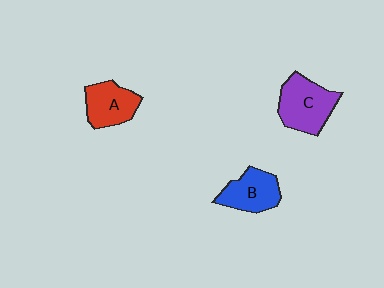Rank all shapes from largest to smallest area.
From largest to smallest: C (purple), B (blue), A (red).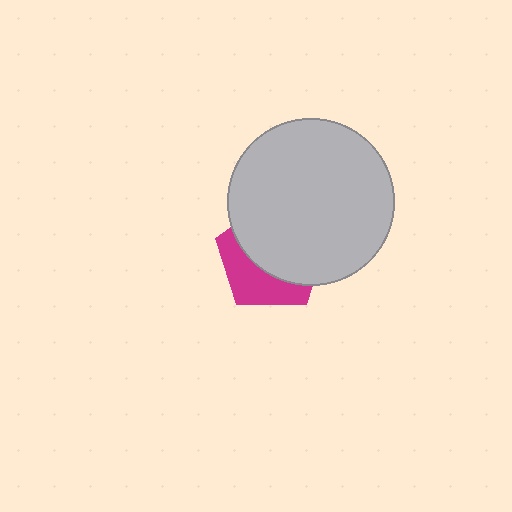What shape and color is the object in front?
The object in front is a light gray circle.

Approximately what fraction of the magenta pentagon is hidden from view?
Roughly 62% of the magenta pentagon is hidden behind the light gray circle.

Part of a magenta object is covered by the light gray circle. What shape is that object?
It is a pentagon.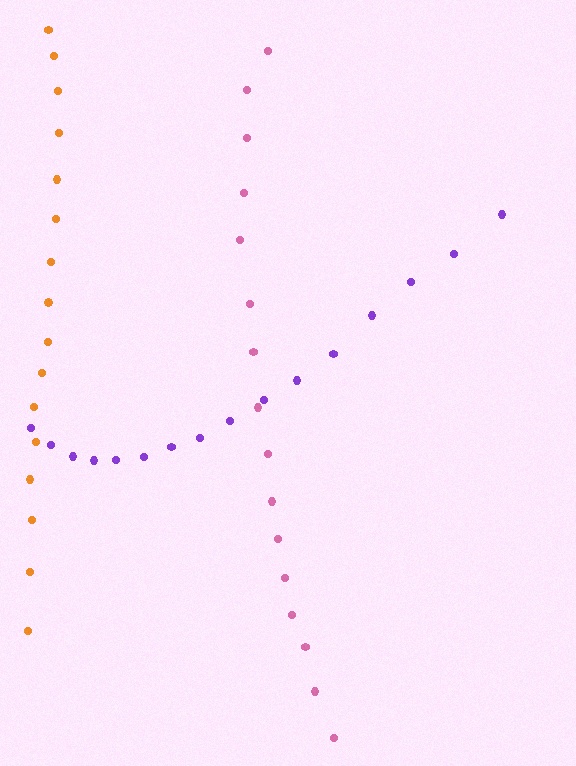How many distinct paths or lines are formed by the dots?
There are 3 distinct paths.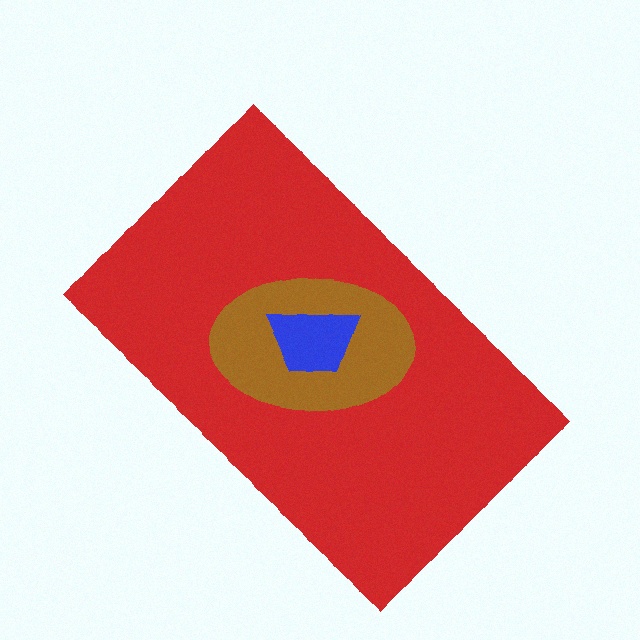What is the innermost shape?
The blue trapezoid.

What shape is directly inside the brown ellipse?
The blue trapezoid.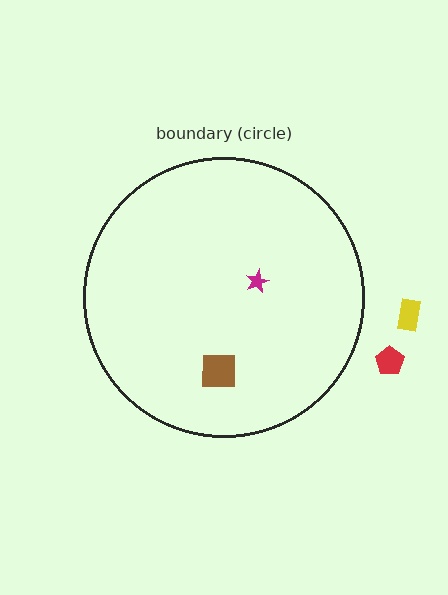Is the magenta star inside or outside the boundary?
Inside.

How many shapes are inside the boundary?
2 inside, 2 outside.